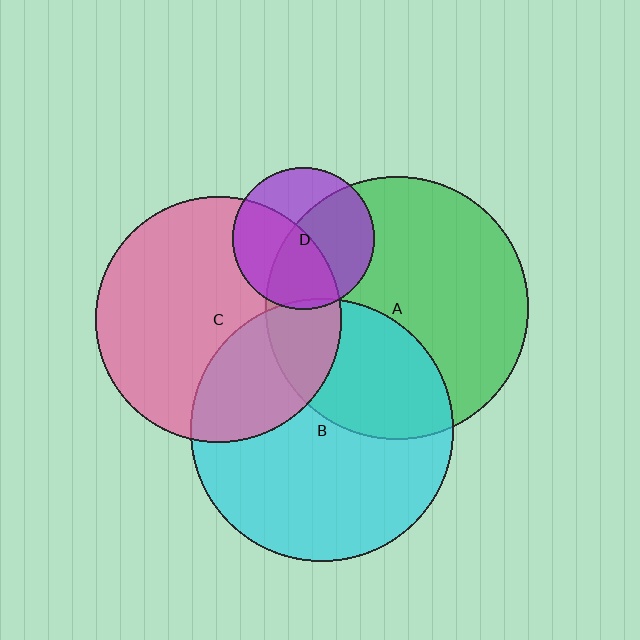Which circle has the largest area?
Circle A (green).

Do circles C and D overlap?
Yes.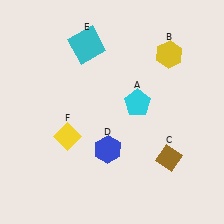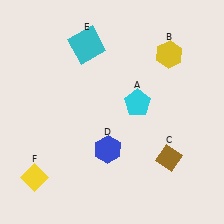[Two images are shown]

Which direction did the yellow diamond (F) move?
The yellow diamond (F) moved down.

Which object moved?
The yellow diamond (F) moved down.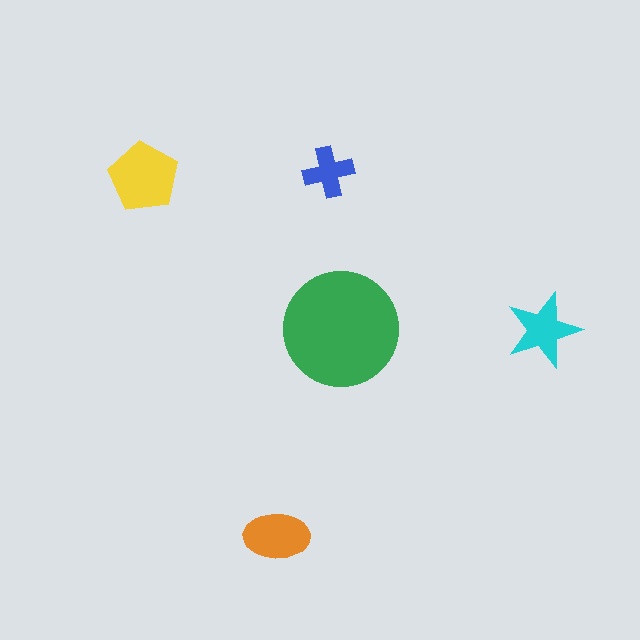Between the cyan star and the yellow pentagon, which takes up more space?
The yellow pentagon.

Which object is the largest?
The green circle.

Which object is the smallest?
The blue cross.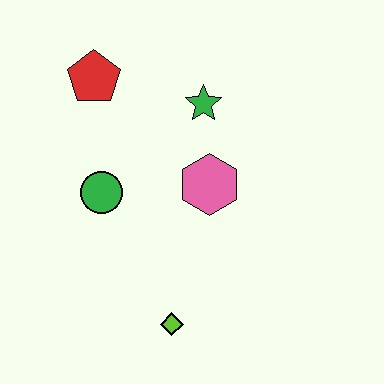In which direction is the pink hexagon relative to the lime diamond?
The pink hexagon is above the lime diamond.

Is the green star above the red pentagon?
No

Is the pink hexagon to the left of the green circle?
No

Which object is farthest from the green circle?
The lime diamond is farthest from the green circle.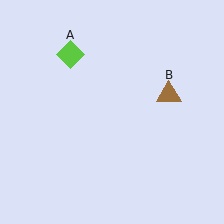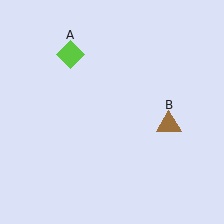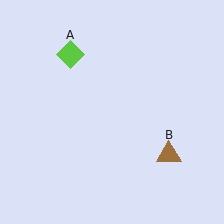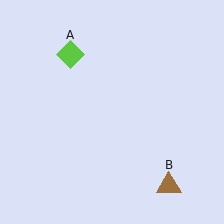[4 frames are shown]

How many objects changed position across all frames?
1 object changed position: brown triangle (object B).